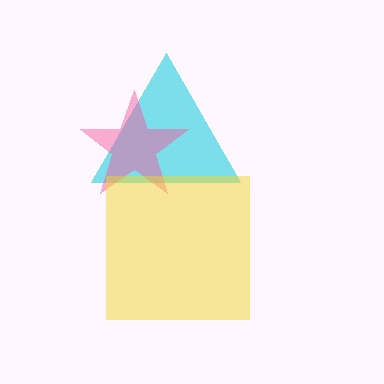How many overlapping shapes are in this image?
There are 3 overlapping shapes in the image.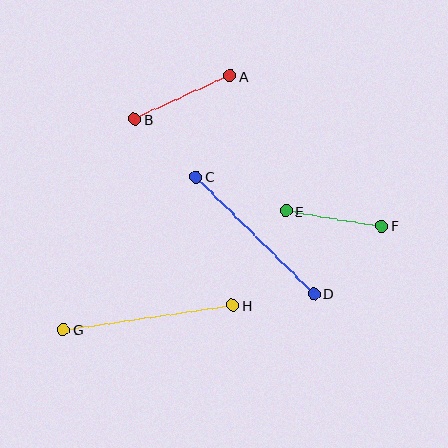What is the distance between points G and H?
The distance is approximately 171 pixels.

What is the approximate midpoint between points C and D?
The midpoint is at approximately (255, 235) pixels.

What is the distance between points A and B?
The distance is approximately 104 pixels.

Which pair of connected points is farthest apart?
Points G and H are farthest apart.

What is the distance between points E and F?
The distance is approximately 97 pixels.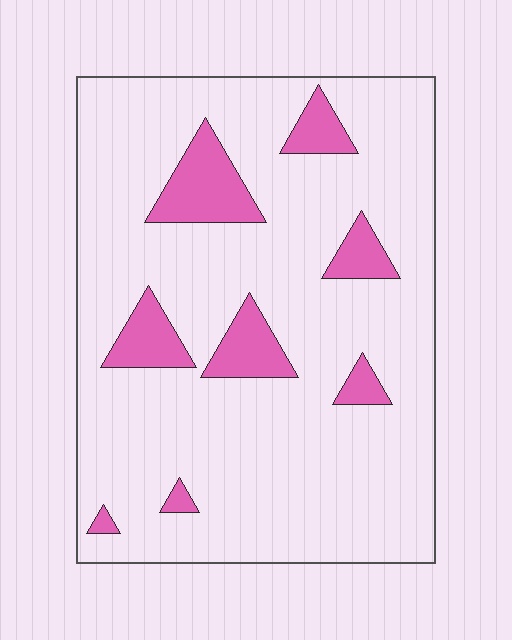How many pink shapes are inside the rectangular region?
8.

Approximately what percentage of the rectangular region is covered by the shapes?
Approximately 15%.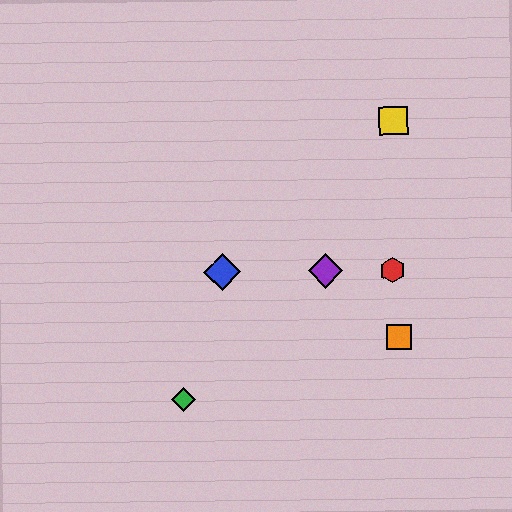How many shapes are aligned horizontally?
3 shapes (the red hexagon, the blue diamond, the purple diamond) are aligned horizontally.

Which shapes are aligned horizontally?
The red hexagon, the blue diamond, the purple diamond are aligned horizontally.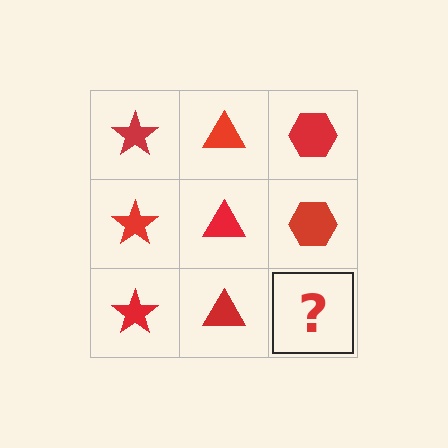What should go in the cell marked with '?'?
The missing cell should contain a red hexagon.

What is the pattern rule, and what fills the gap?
The rule is that each column has a consistent shape. The gap should be filled with a red hexagon.